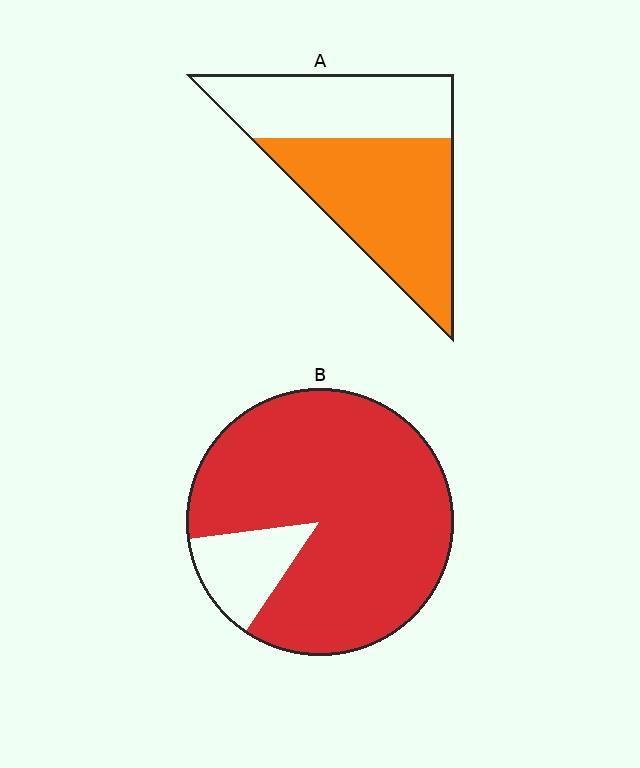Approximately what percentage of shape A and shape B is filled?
A is approximately 60% and B is approximately 85%.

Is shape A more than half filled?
Yes.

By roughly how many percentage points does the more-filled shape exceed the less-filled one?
By roughly 30 percentage points (B over A).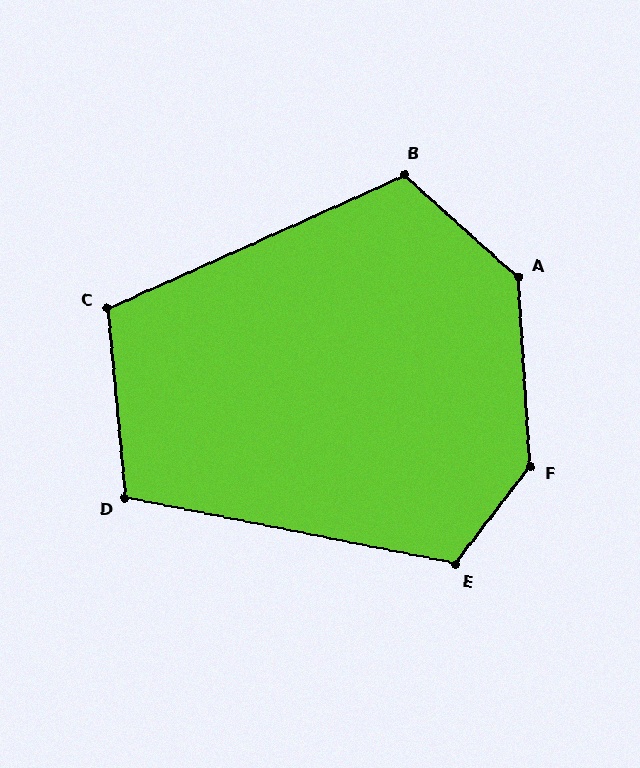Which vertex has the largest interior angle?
F, at approximately 139 degrees.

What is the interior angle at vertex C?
Approximately 109 degrees (obtuse).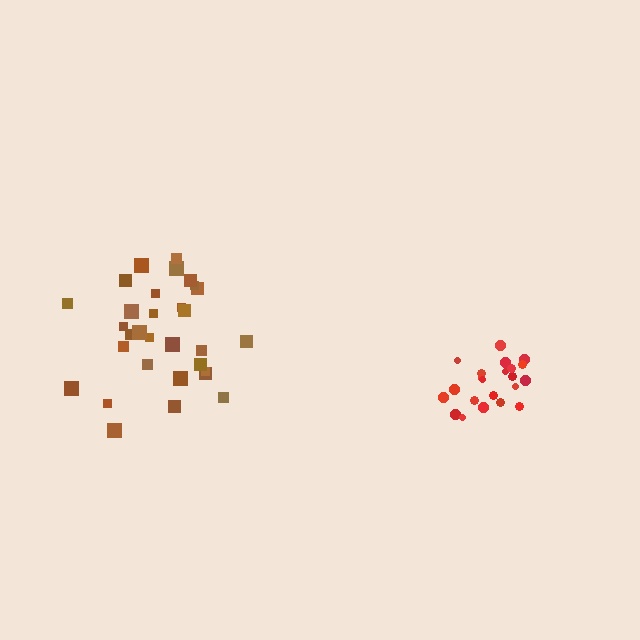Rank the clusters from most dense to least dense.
red, brown.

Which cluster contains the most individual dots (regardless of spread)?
Brown (31).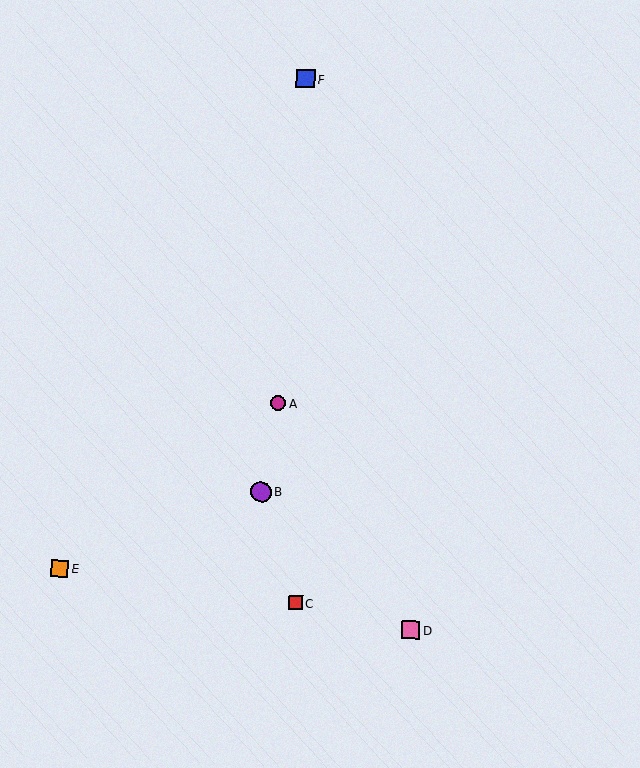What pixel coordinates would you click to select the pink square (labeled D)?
Click at (411, 630) to select the pink square D.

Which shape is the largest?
The purple circle (labeled B) is the largest.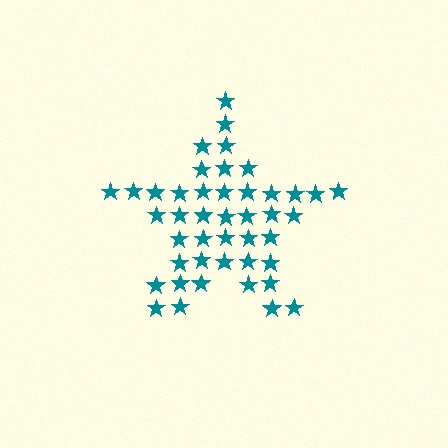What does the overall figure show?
The overall figure shows a star.